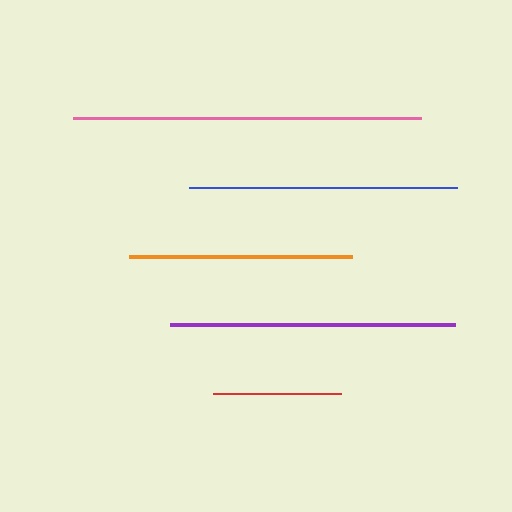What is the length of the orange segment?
The orange segment is approximately 223 pixels long.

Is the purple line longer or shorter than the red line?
The purple line is longer than the red line.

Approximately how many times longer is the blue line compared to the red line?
The blue line is approximately 2.1 times the length of the red line.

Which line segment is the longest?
The pink line is the longest at approximately 348 pixels.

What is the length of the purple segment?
The purple segment is approximately 285 pixels long.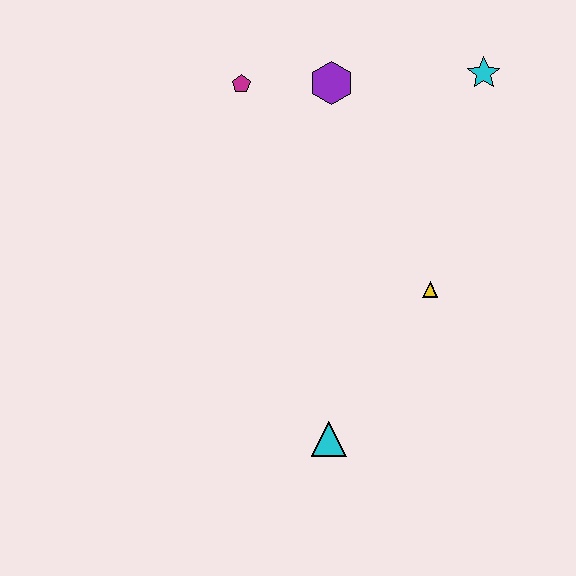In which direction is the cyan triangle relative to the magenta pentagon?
The cyan triangle is below the magenta pentagon.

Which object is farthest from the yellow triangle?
The magenta pentagon is farthest from the yellow triangle.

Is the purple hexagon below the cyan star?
Yes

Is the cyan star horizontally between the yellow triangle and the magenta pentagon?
No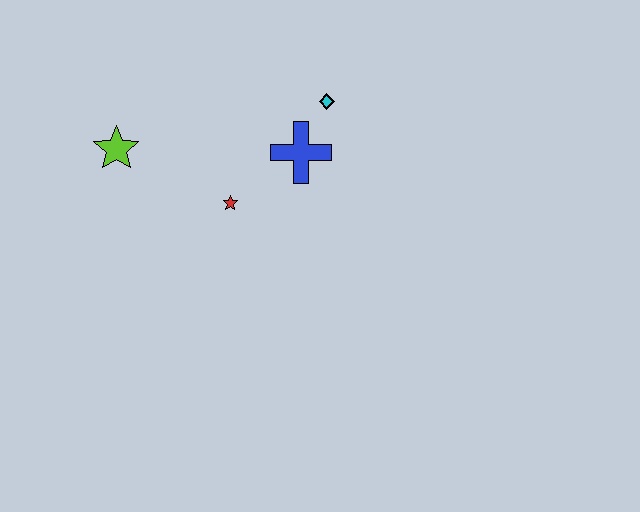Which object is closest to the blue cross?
The cyan diamond is closest to the blue cross.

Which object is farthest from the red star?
The cyan diamond is farthest from the red star.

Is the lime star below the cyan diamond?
Yes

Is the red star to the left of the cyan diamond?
Yes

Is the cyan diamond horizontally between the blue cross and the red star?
No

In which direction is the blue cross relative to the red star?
The blue cross is to the right of the red star.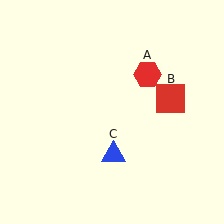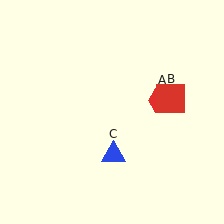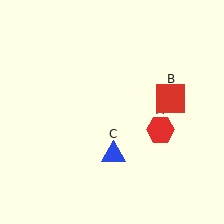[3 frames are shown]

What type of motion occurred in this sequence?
The red hexagon (object A) rotated clockwise around the center of the scene.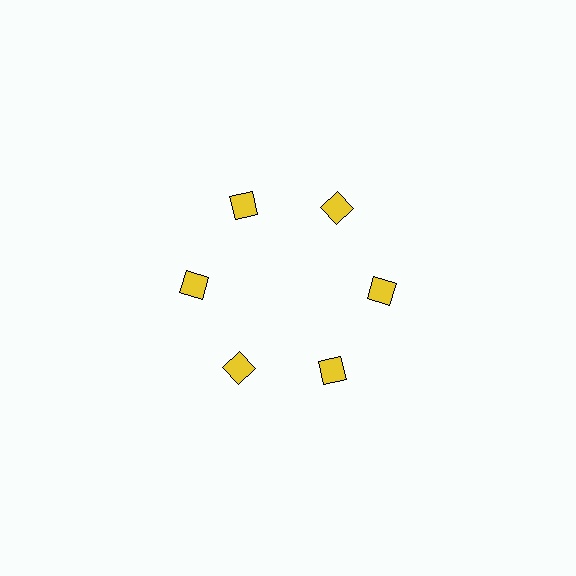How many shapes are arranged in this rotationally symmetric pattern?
There are 6 shapes, arranged in 6 groups of 1.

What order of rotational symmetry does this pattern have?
This pattern has 6-fold rotational symmetry.